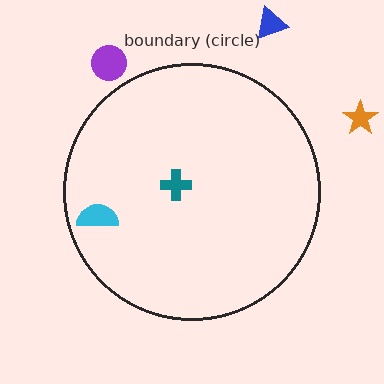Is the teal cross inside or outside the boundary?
Inside.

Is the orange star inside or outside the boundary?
Outside.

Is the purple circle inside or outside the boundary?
Outside.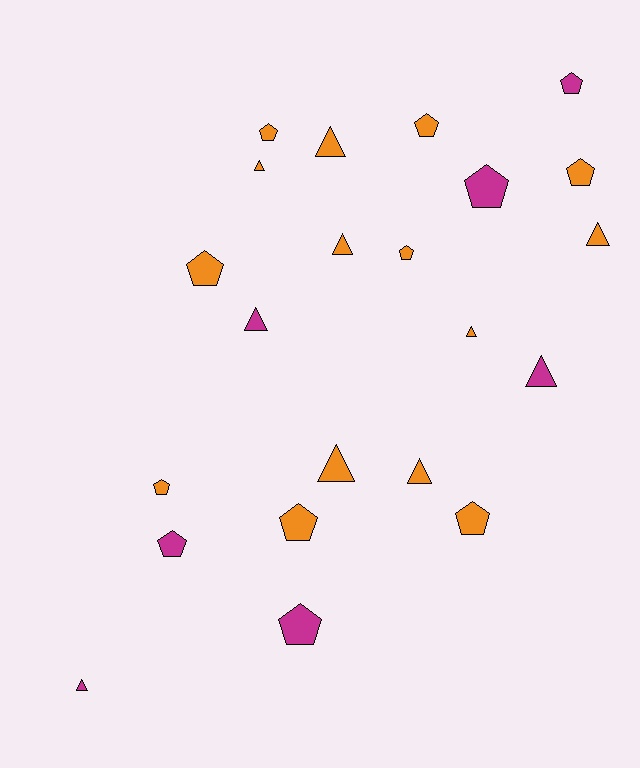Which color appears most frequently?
Orange, with 15 objects.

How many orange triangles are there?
There are 7 orange triangles.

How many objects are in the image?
There are 22 objects.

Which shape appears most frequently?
Pentagon, with 12 objects.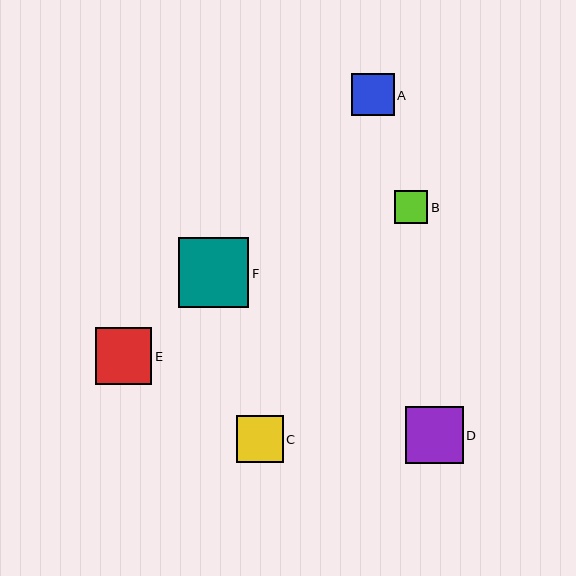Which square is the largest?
Square F is the largest with a size of approximately 70 pixels.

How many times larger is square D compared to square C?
Square D is approximately 1.2 times the size of square C.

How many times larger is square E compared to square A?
Square E is approximately 1.3 times the size of square A.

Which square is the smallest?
Square B is the smallest with a size of approximately 33 pixels.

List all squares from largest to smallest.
From largest to smallest: F, D, E, C, A, B.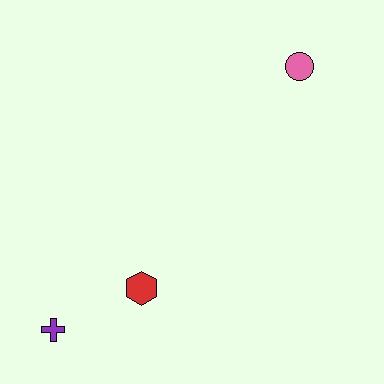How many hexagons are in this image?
There is 1 hexagon.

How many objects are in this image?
There are 3 objects.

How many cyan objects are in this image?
There are no cyan objects.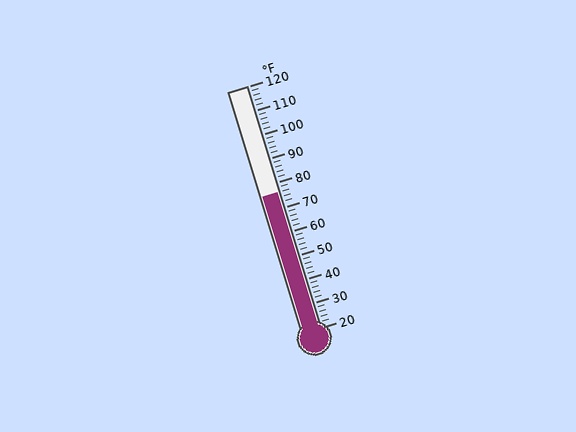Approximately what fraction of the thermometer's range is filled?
The thermometer is filled to approximately 55% of its range.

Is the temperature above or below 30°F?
The temperature is above 30°F.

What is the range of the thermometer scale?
The thermometer scale ranges from 20°F to 120°F.